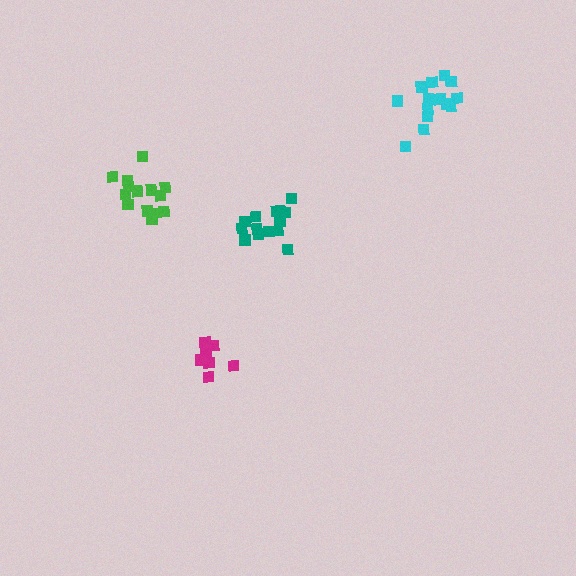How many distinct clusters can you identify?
There are 4 distinct clusters.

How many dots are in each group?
Group 1: 14 dots, Group 2: 14 dots, Group 3: 8 dots, Group 4: 14 dots (50 total).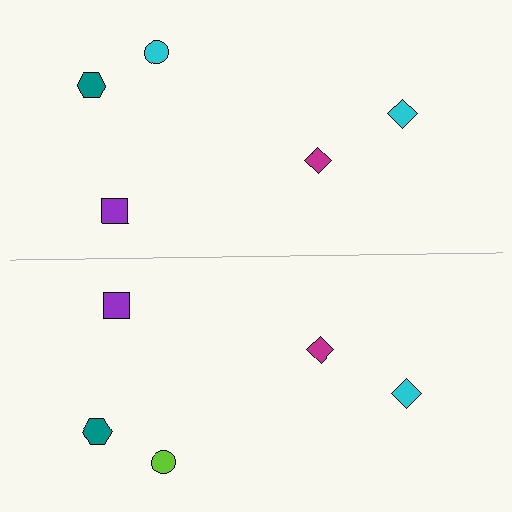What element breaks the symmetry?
The lime circle on the bottom side breaks the symmetry — its mirror counterpart is cyan.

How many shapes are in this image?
There are 10 shapes in this image.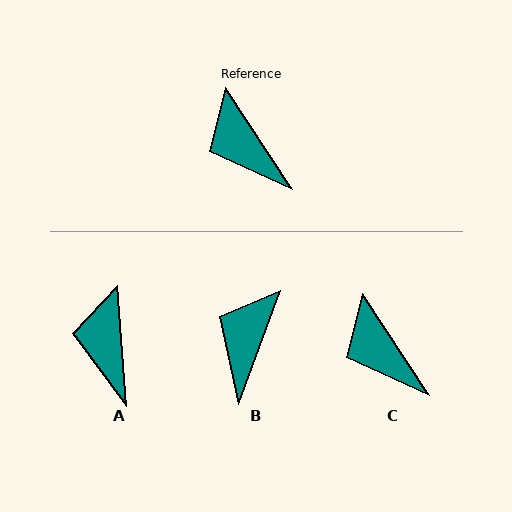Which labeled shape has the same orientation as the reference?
C.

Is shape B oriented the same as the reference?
No, it is off by about 53 degrees.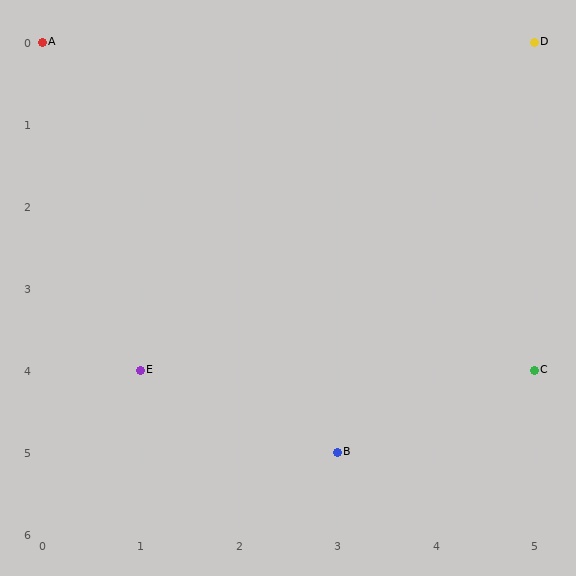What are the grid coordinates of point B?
Point B is at grid coordinates (3, 5).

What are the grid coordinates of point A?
Point A is at grid coordinates (0, 0).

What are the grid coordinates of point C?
Point C is at grid coordinates (5, 4).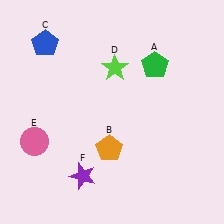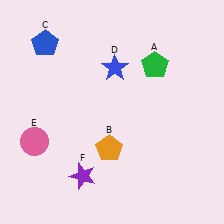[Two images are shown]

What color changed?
The star (D) changed from lime in Image 1 to blue in Image 2.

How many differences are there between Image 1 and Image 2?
There is 1 difference between the two images.